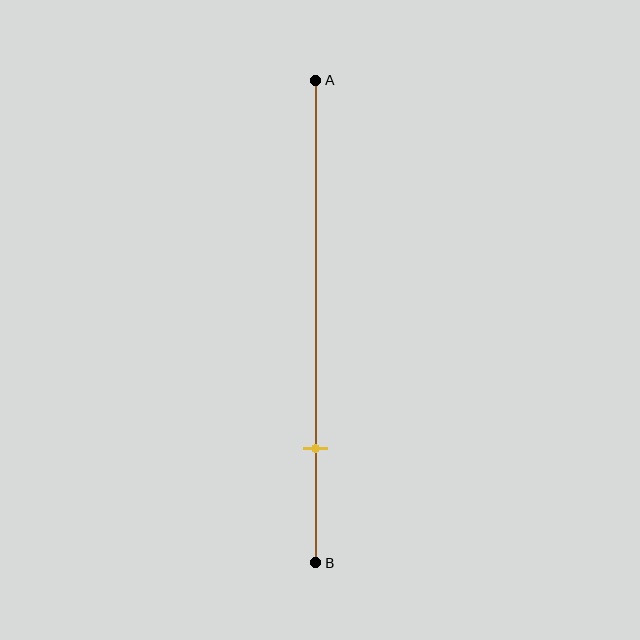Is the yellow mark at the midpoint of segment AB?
No, the mark is at about 75% from A, not at the 50% midpoint.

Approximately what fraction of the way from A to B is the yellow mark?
The yellow mark is approximately 75% of the way from A to B.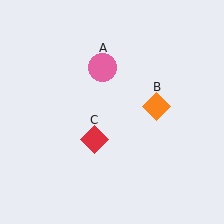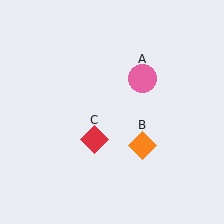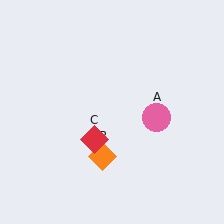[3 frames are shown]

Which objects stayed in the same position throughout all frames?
Red diamond (object C) remained stationary.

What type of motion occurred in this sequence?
The pink circle (object A), orange diamond (object B) rotated clockwise around the center of the scene.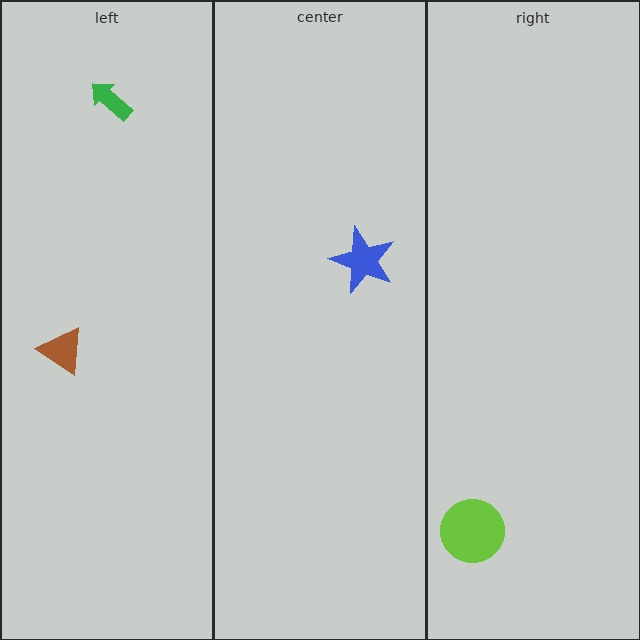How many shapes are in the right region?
1.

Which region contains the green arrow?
The left region.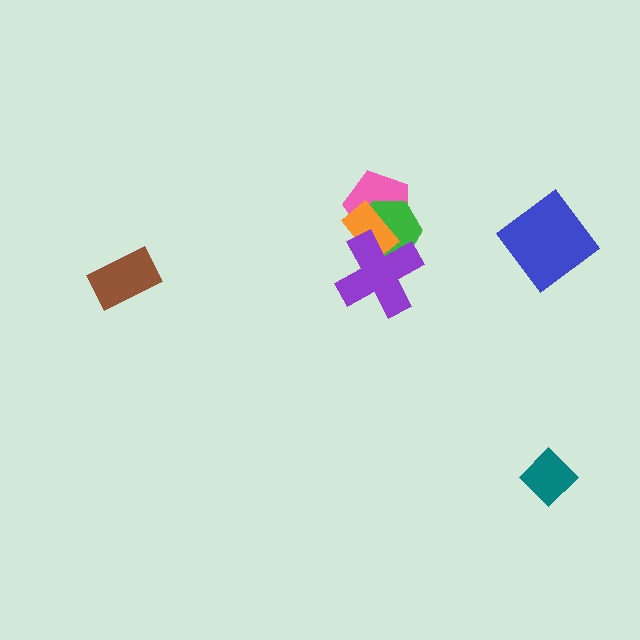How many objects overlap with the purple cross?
3 objects overlap with the purple cross.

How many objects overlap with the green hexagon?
3 objects overlap with the green hexagon.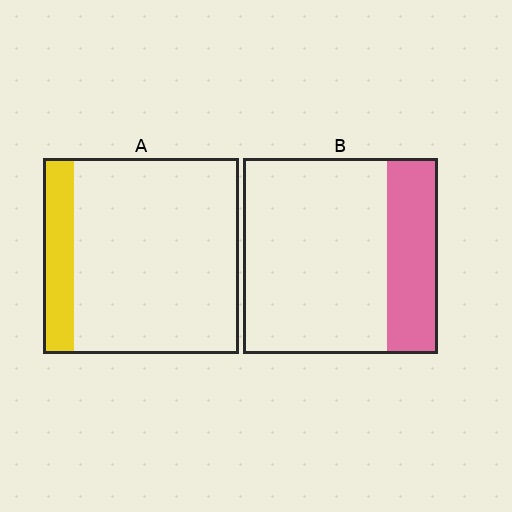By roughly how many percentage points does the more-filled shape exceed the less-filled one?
By roughly 10 percentage points (B over A).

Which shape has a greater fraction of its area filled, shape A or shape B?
Shape B.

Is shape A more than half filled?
No.